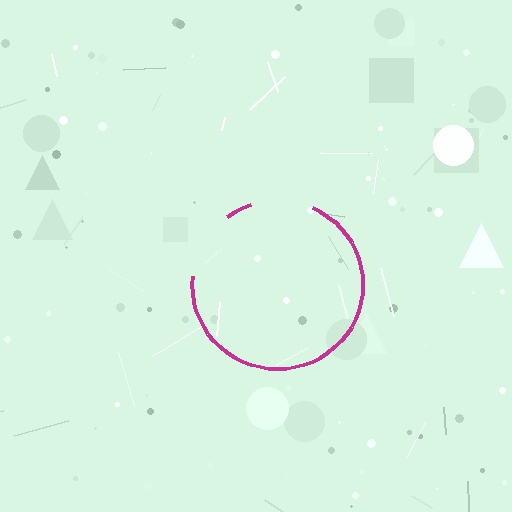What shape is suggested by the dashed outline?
The dashed outline suggests a circle.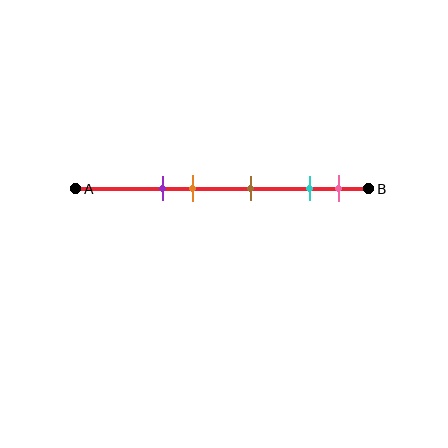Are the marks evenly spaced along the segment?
No, the marks are not evenly spaced.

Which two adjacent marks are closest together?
The cyan and pink marks are the closest adjacent pair.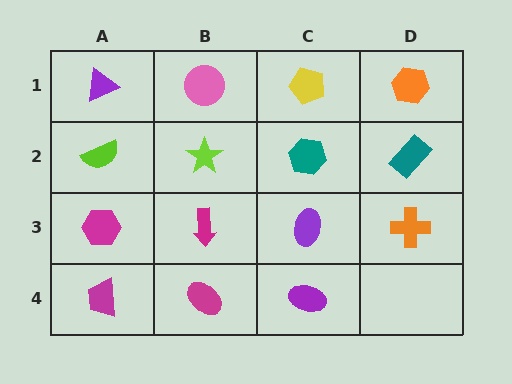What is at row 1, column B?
A pink circle.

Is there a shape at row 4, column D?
No, that cell is empty.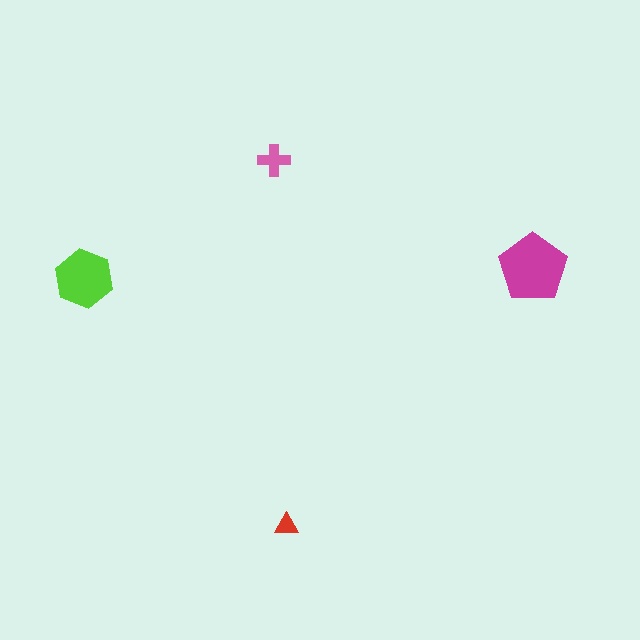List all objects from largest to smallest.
The magenta pentagon, the lime hexagon, the pink cross, the red triangle.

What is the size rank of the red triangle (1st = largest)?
4th.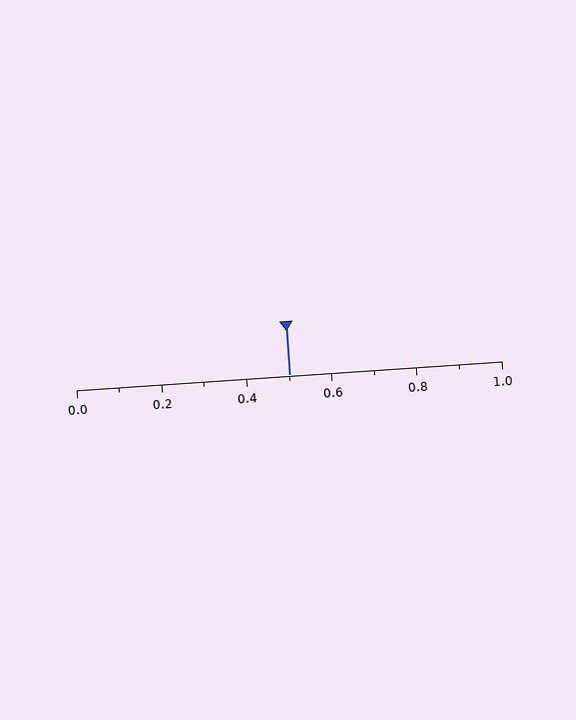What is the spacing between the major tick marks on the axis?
The major ticks are spaced 0.2 apart.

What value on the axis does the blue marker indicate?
The marker indicates approximately 0.5.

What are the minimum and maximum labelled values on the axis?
The axis runs from 0.0 to 1.0.